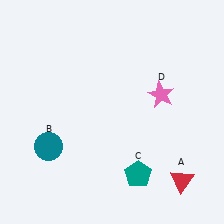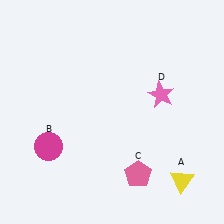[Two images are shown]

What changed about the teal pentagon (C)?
In Image 1, C is teal. In Image 2, it changed to pink.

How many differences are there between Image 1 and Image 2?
There are 3 differences between the two images.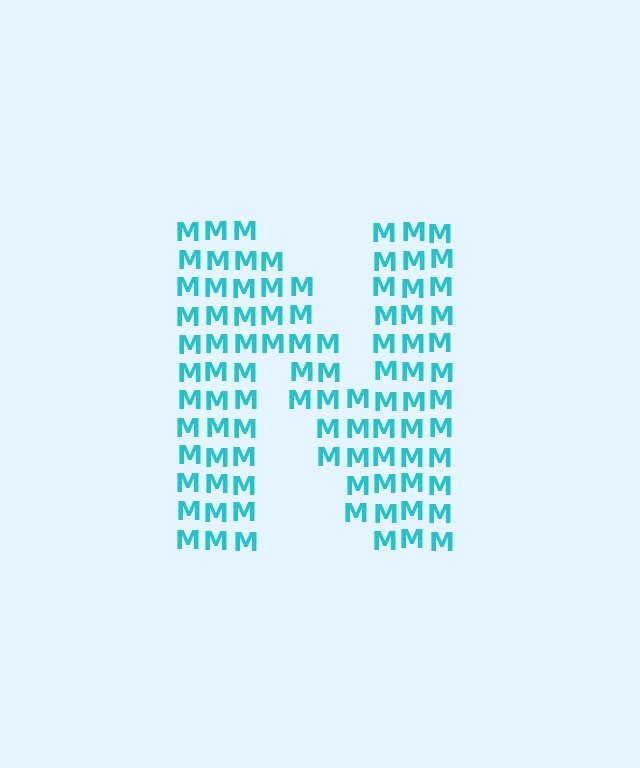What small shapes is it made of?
It is made of small letter M's.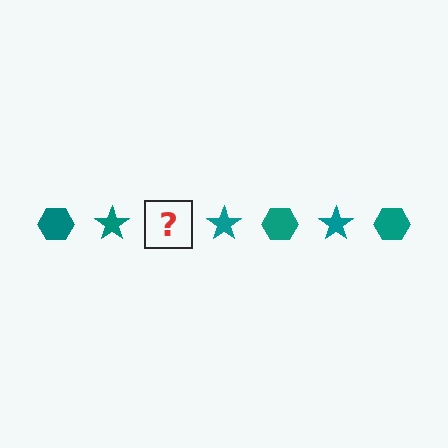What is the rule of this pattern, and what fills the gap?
The rule is that the pattern cycles through hexagon, star shapes in teal. The gap should be filled with a teal hexagon.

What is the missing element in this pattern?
The missing element is a teal hexagon.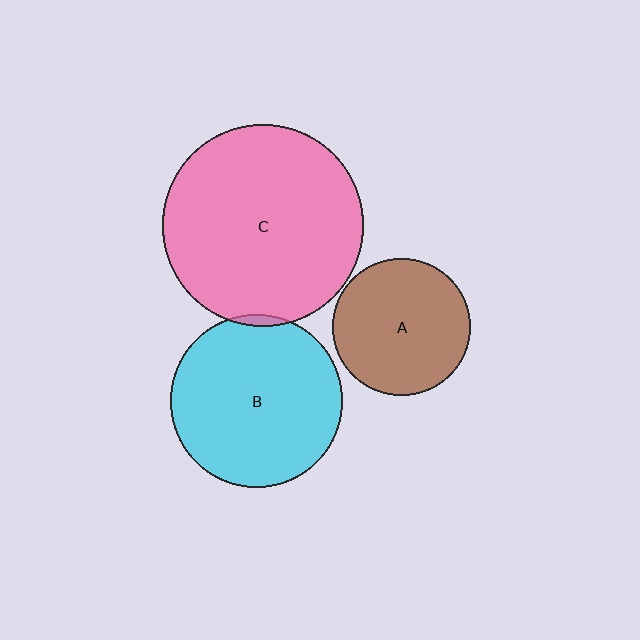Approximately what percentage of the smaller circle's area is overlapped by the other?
Approximately 5%.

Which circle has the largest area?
Circle C (pink).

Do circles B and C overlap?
Yes.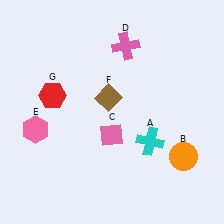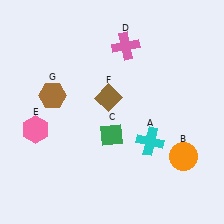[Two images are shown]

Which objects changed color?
C changed from pink to green. G changed from red to brown.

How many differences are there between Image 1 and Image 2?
There are 2 differences between the two images.